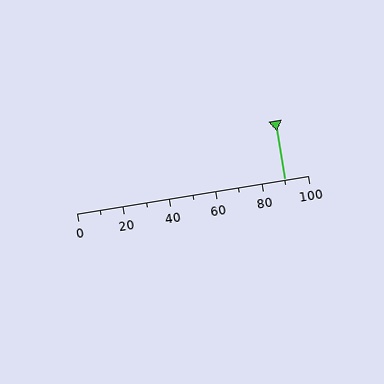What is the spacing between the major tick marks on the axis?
The major ticks are spaced 20 apart.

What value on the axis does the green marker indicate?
The marker indicates approximately 90.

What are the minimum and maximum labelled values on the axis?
The axis runs from 0 to 100.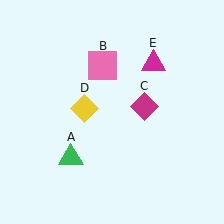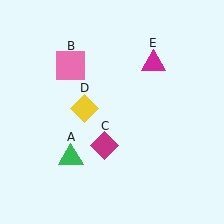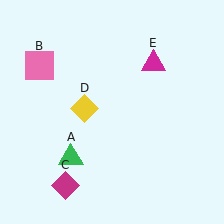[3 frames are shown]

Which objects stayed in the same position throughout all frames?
Green triangle (object A) and yellow diamond (object D) and magenta triangle (object E) remained stationary.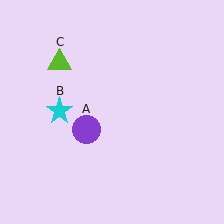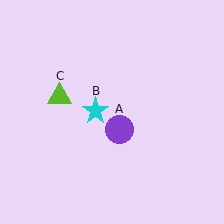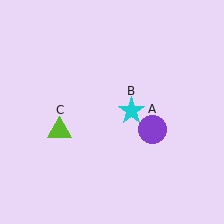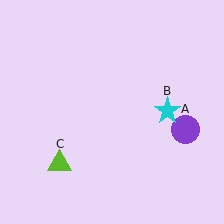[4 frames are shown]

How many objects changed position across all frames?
3 objects changed position: purple circle (object A), cyan star (object B), lime triangle (object C).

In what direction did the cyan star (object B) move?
The cyan star (object B) moved right.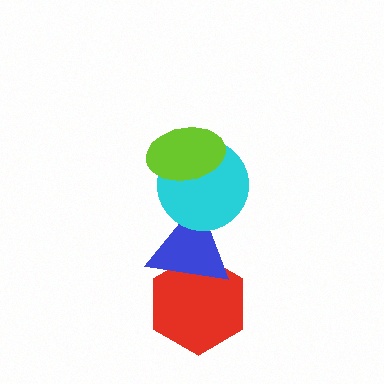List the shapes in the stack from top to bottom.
From top to bottom: the lime ellipse, the cyan circle, the blue triangle, the red hexagon.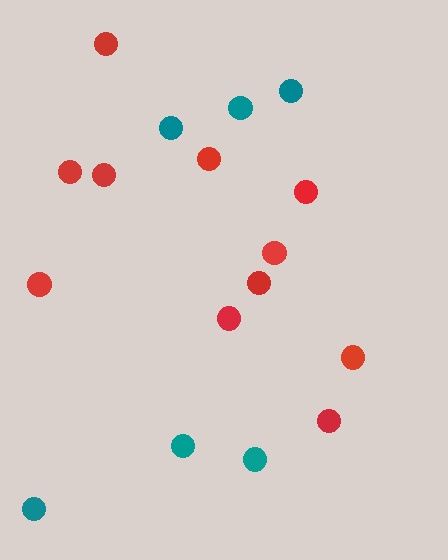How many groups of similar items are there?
There are 2 groups: one group of red circles (11) and one group of teal circles (6).